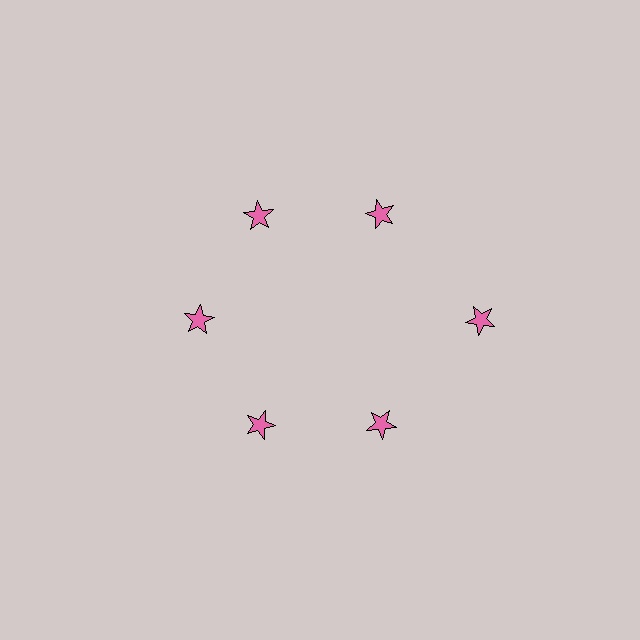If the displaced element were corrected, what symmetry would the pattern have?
It would have 6-fold rotational symmetry — the pattern would map onto itself every 60 degrees.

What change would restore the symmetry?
The symmetry would be restored by moving it inward, back onto the ring so that all 6 stars sit at equal angles and equal distance from the center.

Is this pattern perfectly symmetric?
No. The 6 pink stars are arranged in a ring, but one element near the 3 o'clock position is pushed outward from the center, breaking the 6-fold rotational symmetry.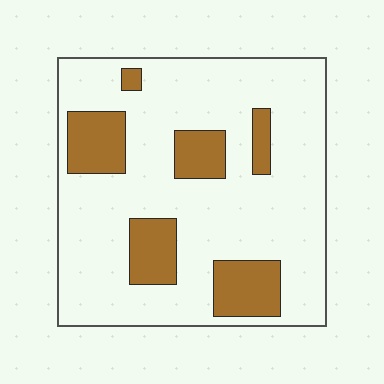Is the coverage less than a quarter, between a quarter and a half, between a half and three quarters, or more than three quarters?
Less than a quarter.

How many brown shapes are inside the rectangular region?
6.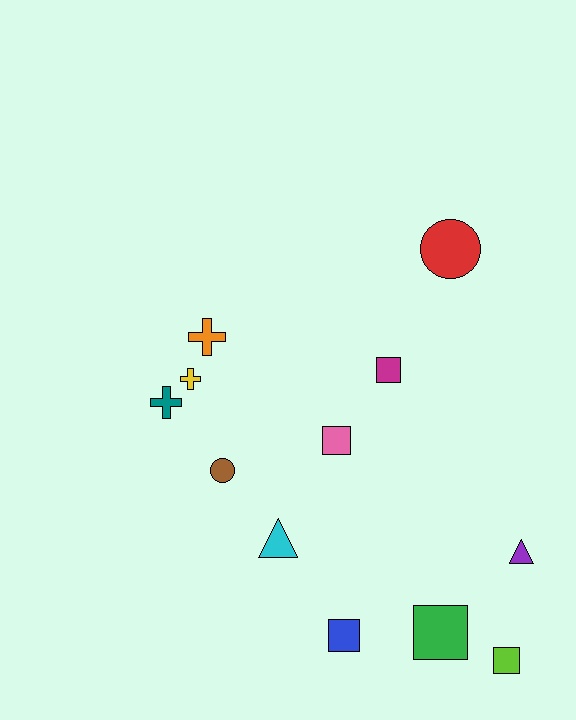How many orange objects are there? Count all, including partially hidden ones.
There is 1 orange object.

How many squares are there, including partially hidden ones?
There are 5 squares.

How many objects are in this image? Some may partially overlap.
There are 12 objects.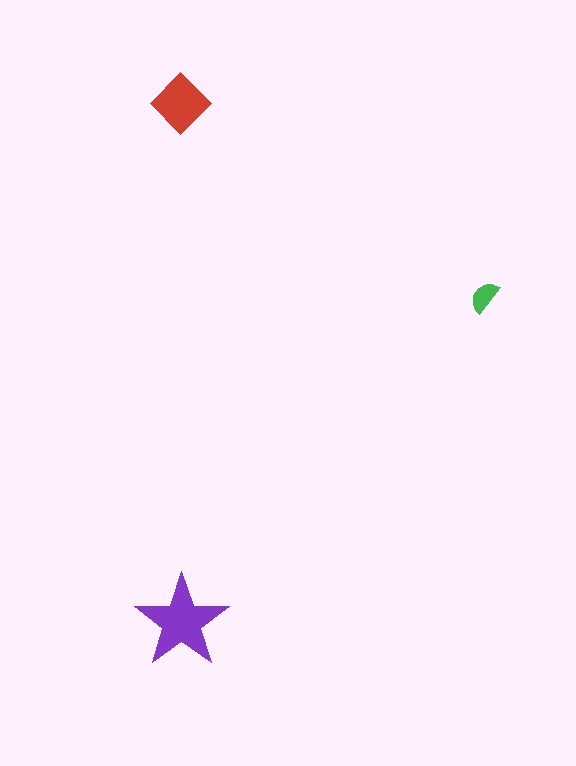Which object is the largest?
The purple star.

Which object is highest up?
The red diamond is topmost.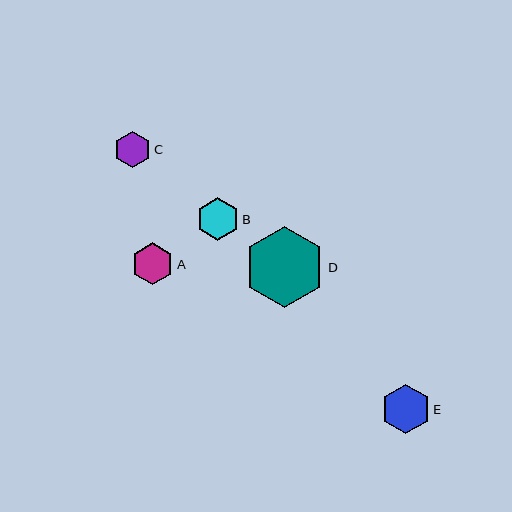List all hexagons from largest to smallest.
From largest to smallest: D, E, B, A, C.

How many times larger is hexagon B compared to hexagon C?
Hexagon B is approximately 1.2 times the size of hexagon C.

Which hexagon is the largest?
Hexagon D is the largest with a size of approximately 81 pixels.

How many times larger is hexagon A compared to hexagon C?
Hexagon A is approximately 1.1 times the size of hexagon C.